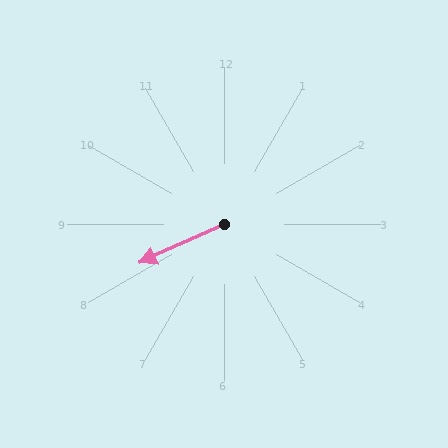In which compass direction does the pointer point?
Southwest.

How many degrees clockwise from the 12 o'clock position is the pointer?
Approximately 246 degrees.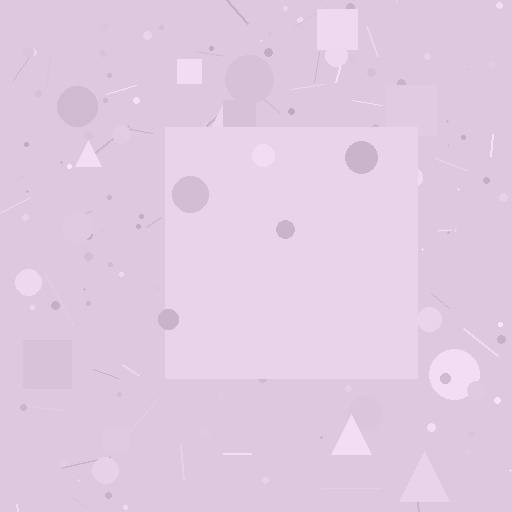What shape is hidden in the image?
A square is hidden in the image.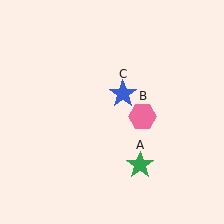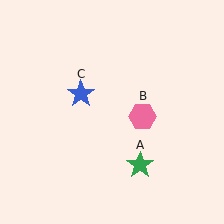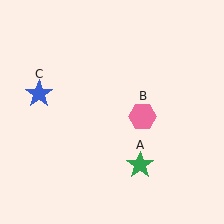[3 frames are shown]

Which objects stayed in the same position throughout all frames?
Green star (object A) and pink hexagon (object B) remained stationary.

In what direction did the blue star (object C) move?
The blue star (object C) moved left.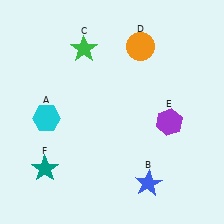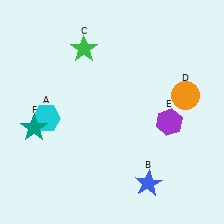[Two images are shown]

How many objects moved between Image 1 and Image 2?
2 objects moved between the two images.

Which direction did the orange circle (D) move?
The orange circle (D) moved down.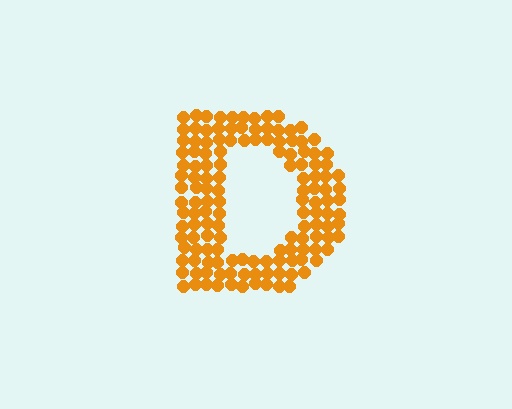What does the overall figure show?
The overall figure shows the letter D.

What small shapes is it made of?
It is made of small circles.